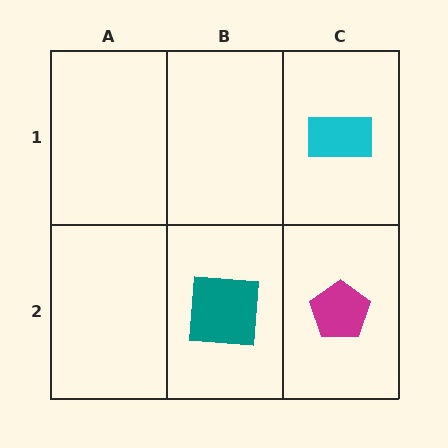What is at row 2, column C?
A magenta pentagon.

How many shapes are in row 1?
1 shape.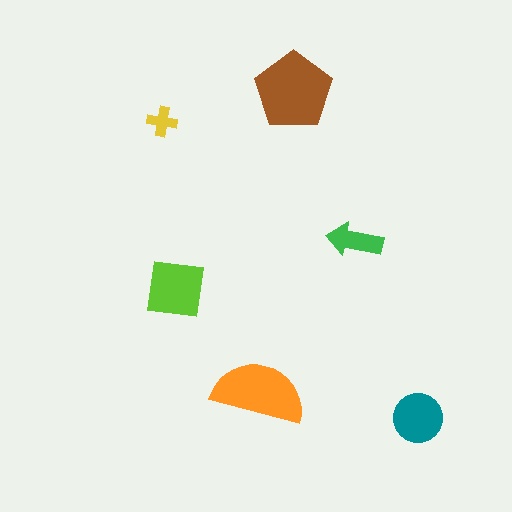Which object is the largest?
The brown pentagon.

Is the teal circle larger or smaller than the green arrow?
Larger.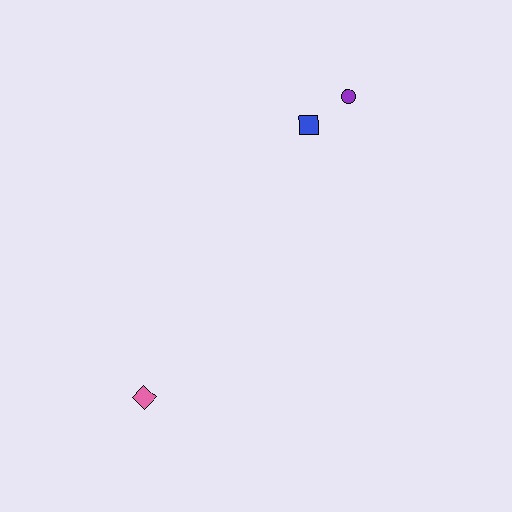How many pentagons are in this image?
There are no pentagons.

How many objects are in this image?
There are 3 objects.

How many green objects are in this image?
There are no green objects.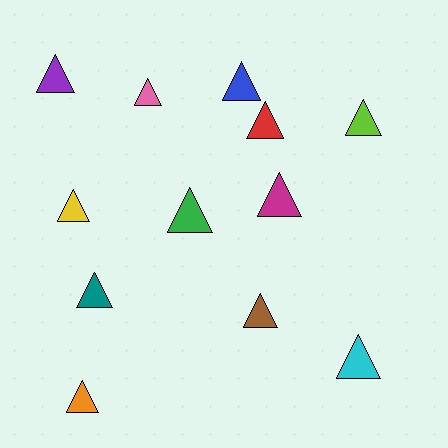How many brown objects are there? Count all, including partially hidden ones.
There is 1 brown object.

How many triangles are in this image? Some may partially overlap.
There are 12 triangles.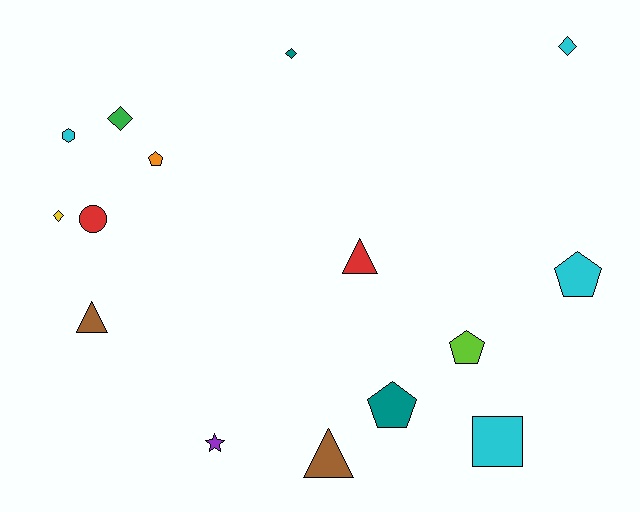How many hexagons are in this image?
There is 1 hexagon.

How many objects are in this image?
There are 15 objects.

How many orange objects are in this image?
There is 1 orange object.